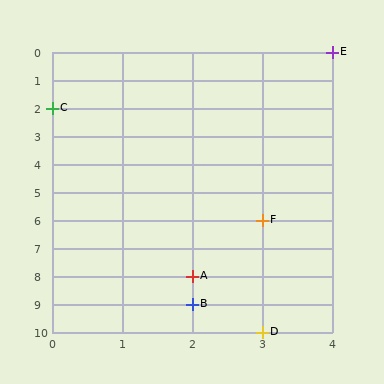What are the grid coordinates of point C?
Point C is at grid coordinates (0, 2).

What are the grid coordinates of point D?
Point D is at grid coordinates (3, 10).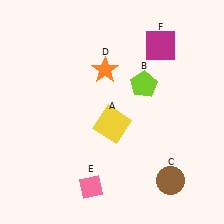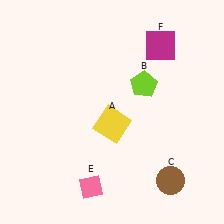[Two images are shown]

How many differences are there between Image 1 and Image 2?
There is 1 difference between the two images.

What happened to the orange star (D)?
The orange star (D) was removed in Image 2. It was in the top-left area of Image 1.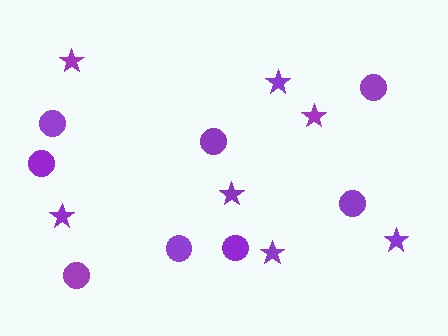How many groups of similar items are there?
There are 2 groups: one group of circles (8) and one group of stars (7).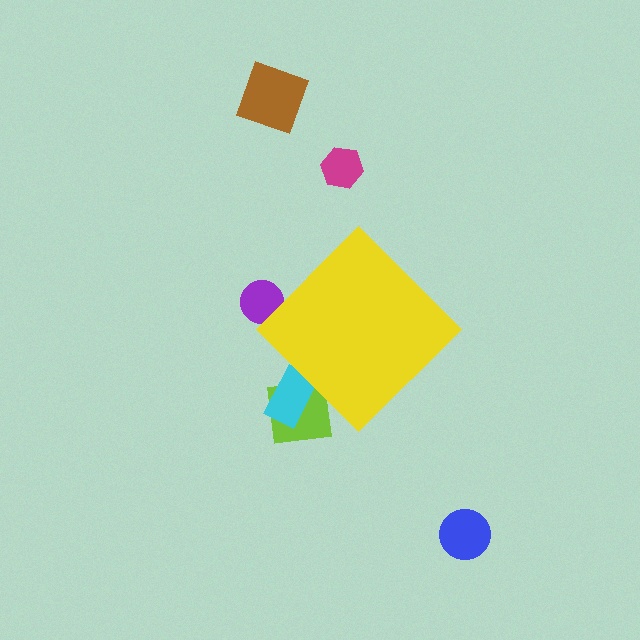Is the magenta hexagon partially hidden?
No, the magenta hexagon is fully visible.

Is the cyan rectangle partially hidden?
Yes, the cyan rectangle is partially hidden behind the yellow diamond.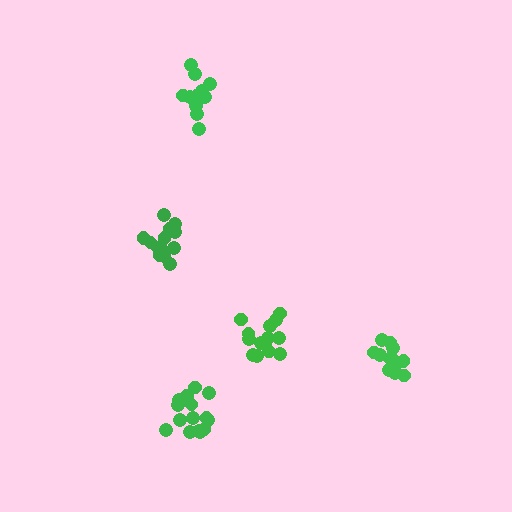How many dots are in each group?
Group 1: 15 dots, Group 2: 12 dots, Group 3: 14 dots, Group 4: 13 dots, Group 5: 15 dots (69 total).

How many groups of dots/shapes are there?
There are 5 groups.